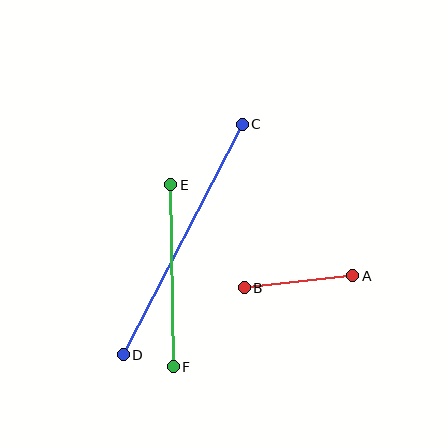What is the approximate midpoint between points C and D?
The midpoint is at approximately (183, 240) pixels.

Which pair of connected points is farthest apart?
Points C and D are farthest apart.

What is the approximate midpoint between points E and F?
The midpoint is at approximately (172, 276) pixels.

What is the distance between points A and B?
The distance is approximately 109 pixels.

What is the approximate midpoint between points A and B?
The midpoint is at approximately (299, 282) pixels.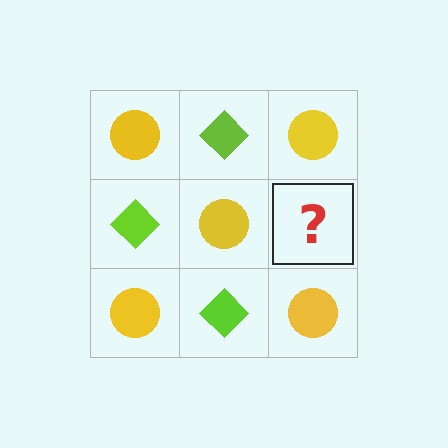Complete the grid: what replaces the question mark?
The question mark should be replaced with a lime diamond.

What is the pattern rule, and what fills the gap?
The rule is that it alternates yellow circle and lime diamond in a checkerboard pattern. The gap should be filled with a lime diamond.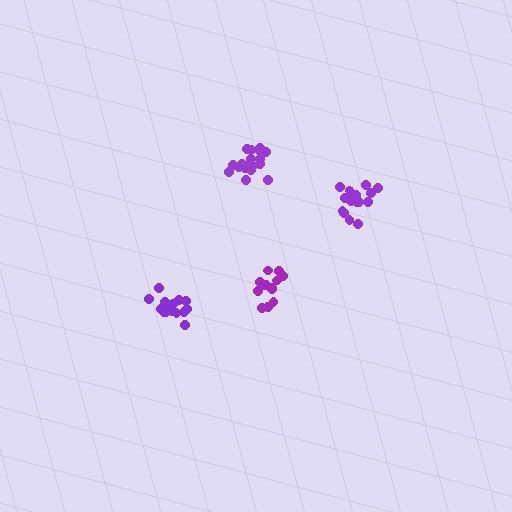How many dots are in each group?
Group 1: 18 dots, Group 2: 16 dots, Group 3: 17 dots, Group 4: 13 dots (64 total).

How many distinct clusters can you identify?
There are 4 distinct clusters.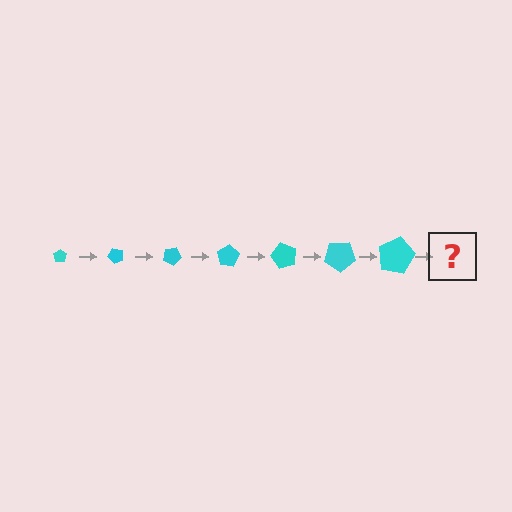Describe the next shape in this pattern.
It should be a pentagon, larger than the previous one and rotated 350 degrees from the start.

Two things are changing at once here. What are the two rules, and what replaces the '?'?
The two rules are that the pentagon grows larger each step and it rotates 50 degrees each step. The '?' should be a pentagon, larger than the previous one and rotated 350 degrees from the start.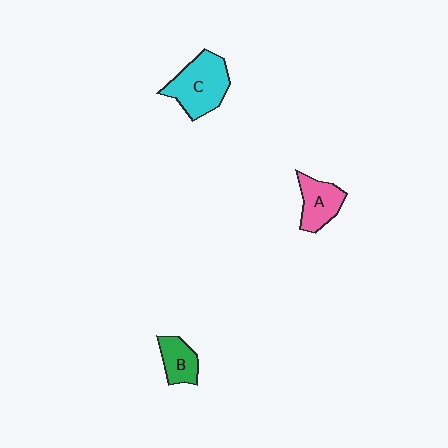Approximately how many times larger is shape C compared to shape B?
Approximately 1.9 times.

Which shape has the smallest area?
Shape B (green).